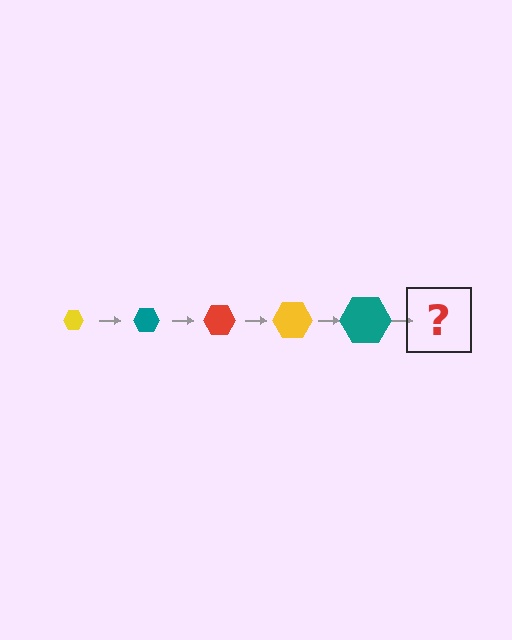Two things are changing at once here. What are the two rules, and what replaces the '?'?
The two rules are that the hexagon grows larger each step and the color cycles through yellow, teal, and red. The '?' should be a red hexagon, larger than the previous one.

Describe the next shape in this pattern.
It should be a red hexagon, larger than the previous one.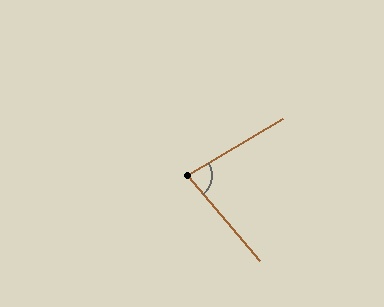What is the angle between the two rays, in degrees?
Approximately 80 degrees.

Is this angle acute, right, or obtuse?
It is acute.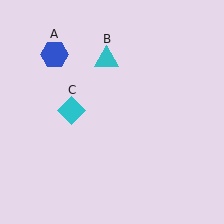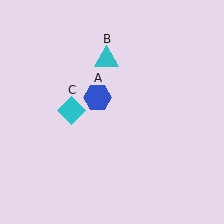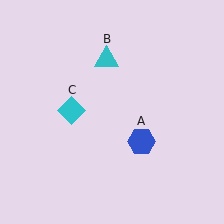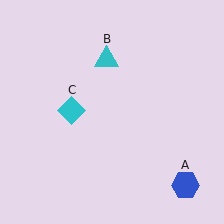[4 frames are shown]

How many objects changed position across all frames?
1 object changed position: blue hexagon (object A).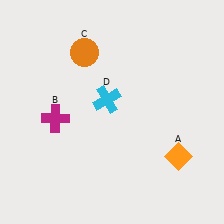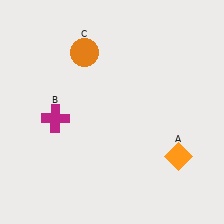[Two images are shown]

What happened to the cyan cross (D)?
The cyan cross (D) was removed in Image 2. It was in the top-left area of Image 1.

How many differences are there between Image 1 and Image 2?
There is 1 difference between the two images.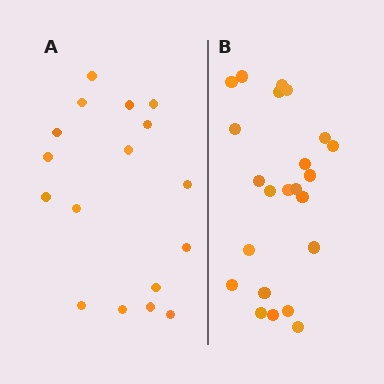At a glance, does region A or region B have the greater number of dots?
Region B (the right region) has more dots.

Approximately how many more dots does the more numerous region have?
Region B has about 6 more dots than region A.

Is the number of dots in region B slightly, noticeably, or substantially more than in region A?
Region B has noticeably more, but not dramatically so. The ratio is roughly 1.4 to 1.